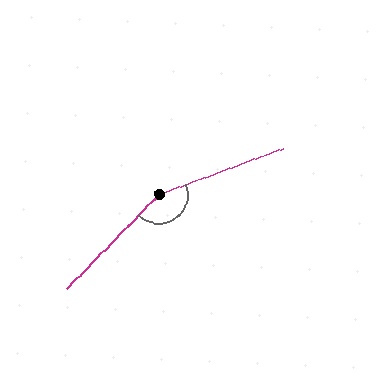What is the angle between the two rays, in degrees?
Approximately 155 degrees.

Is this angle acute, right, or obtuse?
It is obtuse.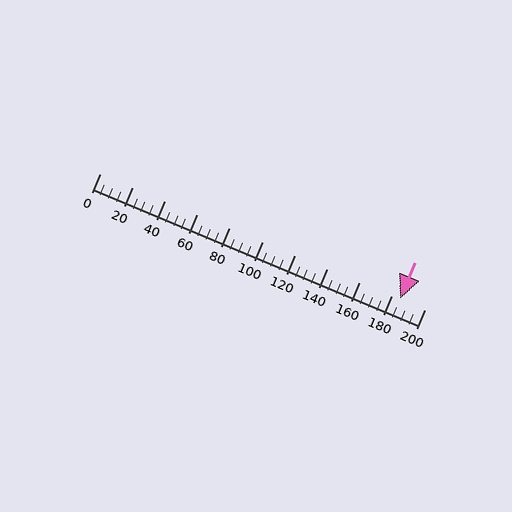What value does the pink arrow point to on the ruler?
The pink arrow points to approximately 185.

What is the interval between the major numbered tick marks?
The major tick marks are spaced 20 units apart.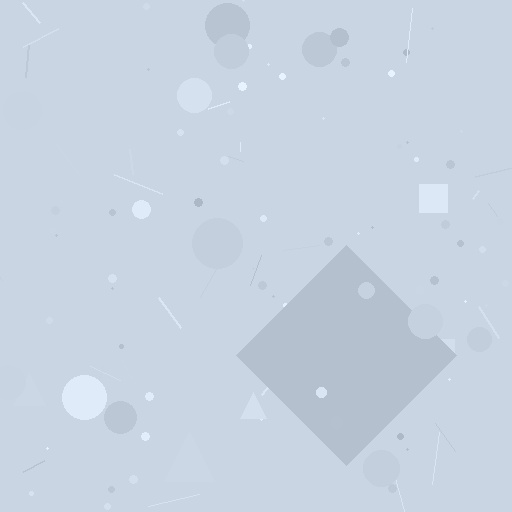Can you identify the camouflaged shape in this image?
The camouflaged shape is a diamond.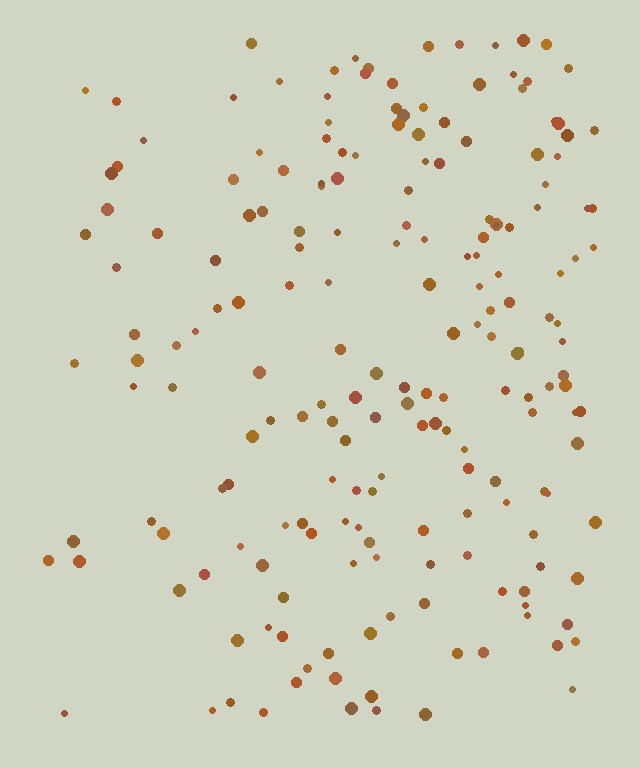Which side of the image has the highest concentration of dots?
The right.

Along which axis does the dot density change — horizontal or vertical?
Horizontal.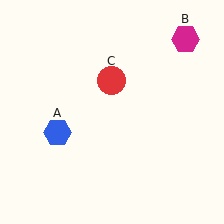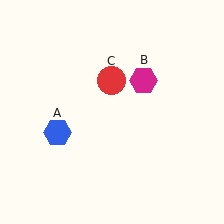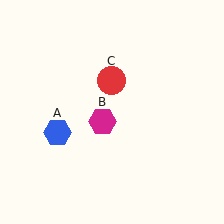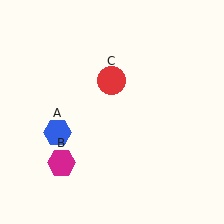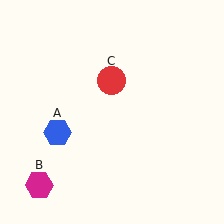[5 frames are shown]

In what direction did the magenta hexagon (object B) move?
The magenta hexagon (object B) moved down and to the left.